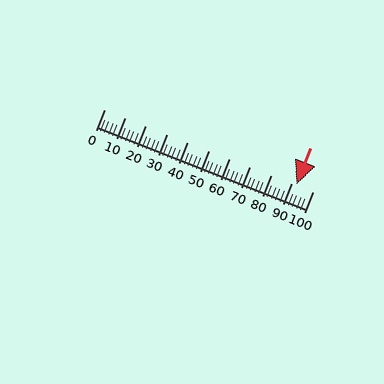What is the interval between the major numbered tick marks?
The major tick marks are spaced 10 units apart.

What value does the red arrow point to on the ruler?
The red arrow points to approximately 92.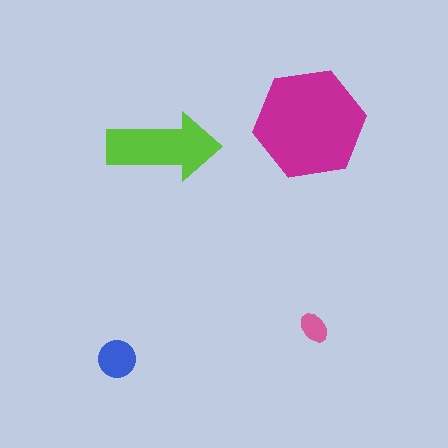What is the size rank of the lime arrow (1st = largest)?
2nd.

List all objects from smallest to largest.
The pink ellipse, the blue circle, the lime arrow, the magenta hexagon.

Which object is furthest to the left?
The blue circle is leftmost.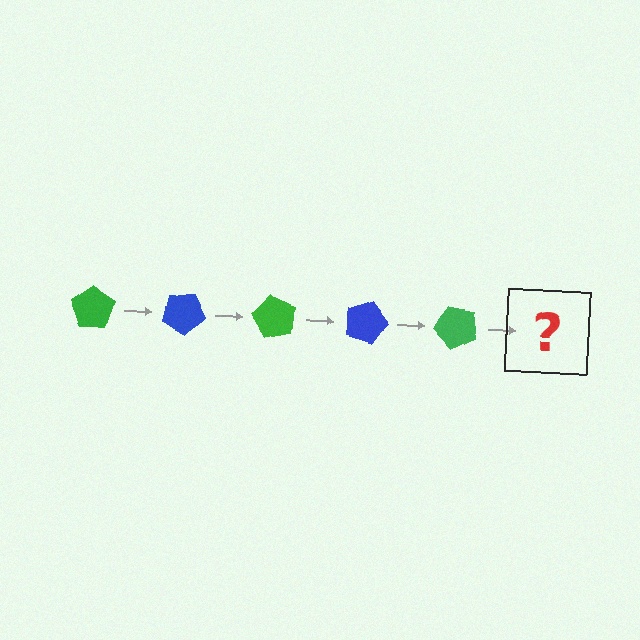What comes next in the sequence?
The next element should be a blue pentagon, rotated 150 degrees from the start.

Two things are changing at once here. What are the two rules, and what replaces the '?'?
The two rules are that it rotates 30 degrees each step and the color cycles through green and blue. The '?' should be a blue pentagon, rotated 150 degrees from the start.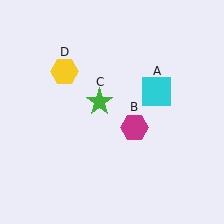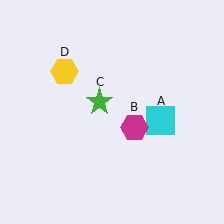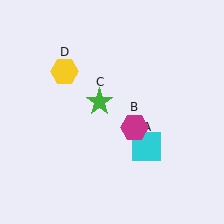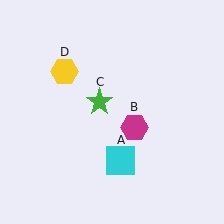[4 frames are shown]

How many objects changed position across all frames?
1 object changed position: cyan square (object A).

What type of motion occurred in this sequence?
The cyan square (object A) rotated clockwise around the center of the scene.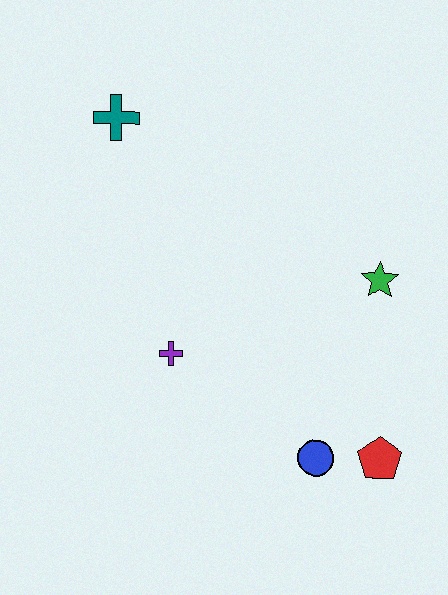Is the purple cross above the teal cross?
No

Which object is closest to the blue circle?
The red pentagon is closest to the blue circle.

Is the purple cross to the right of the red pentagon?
No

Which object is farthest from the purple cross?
The teal cross is farthest from the purple cross.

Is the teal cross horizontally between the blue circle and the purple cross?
No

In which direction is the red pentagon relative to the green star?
The red pentagon is below the green star.